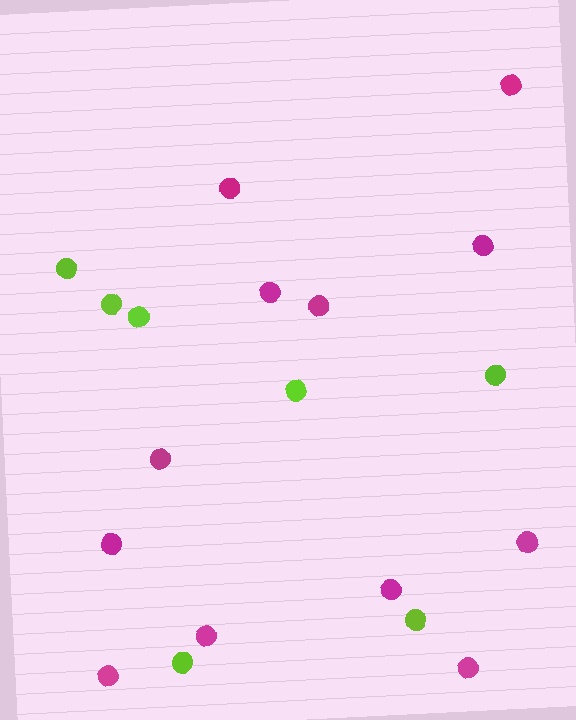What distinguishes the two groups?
There are 2 groups: one group of lime circles (7) and one group of magenta circles (12).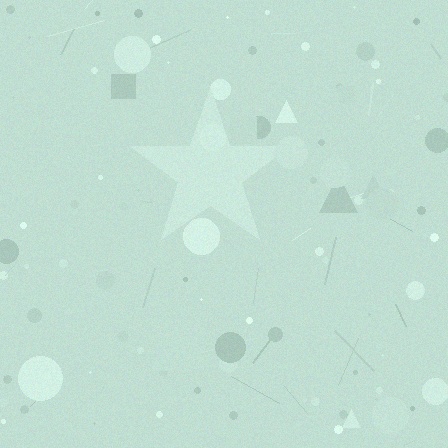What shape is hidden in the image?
A star is hidden in the image.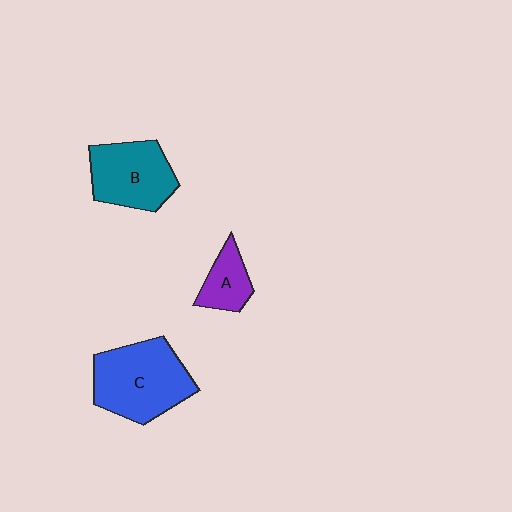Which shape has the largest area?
Shape C (blue).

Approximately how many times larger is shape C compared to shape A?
Approximately 2.4 times.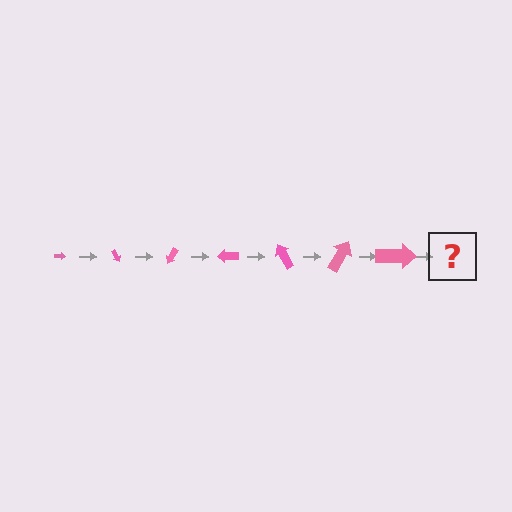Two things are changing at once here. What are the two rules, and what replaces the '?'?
The two rules are that the arrow grows larger each step and it rotates 60 degrees each step. The '?' should be an arrow, larger than the previous one and rotated 420 degrees from the start.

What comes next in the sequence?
The next element should be an arrow, larger than the previous one and rotated 420 degrees from the start.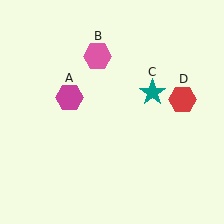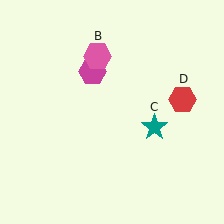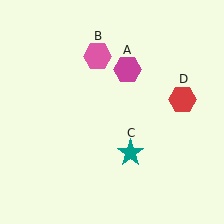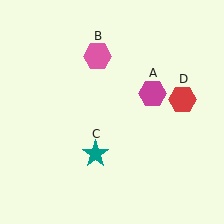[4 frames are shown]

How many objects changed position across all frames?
2 objects changed position: magenta hexagon (object A), teal star (object C).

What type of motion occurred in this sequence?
The magenta hexagon (object A), teal star (object C) rotated clockwise around the center of the scene.